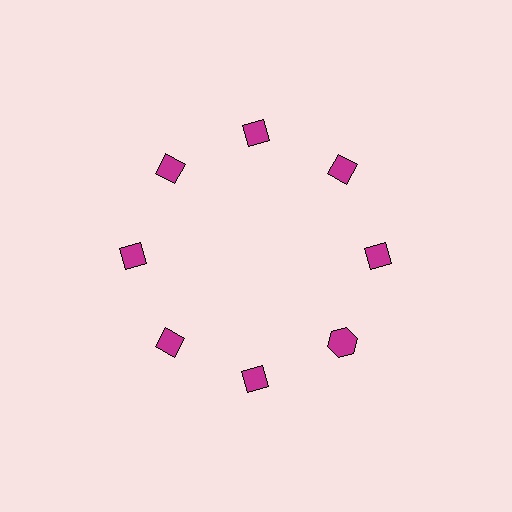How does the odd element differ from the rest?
It has a different shape: hexagon instead of diamond.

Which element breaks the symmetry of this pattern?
The magenta hexagon at roughly the 4 o'clock position breaks the symmetry. All other shapes are magenta diamonds.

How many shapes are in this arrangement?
There are 8 shapes arranged in a ring pattern.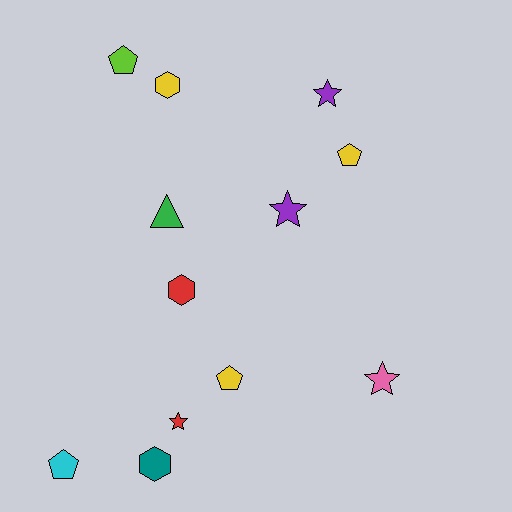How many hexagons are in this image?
There are 3 hexagons.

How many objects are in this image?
There are 12 objects.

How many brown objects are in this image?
There are no brown objects.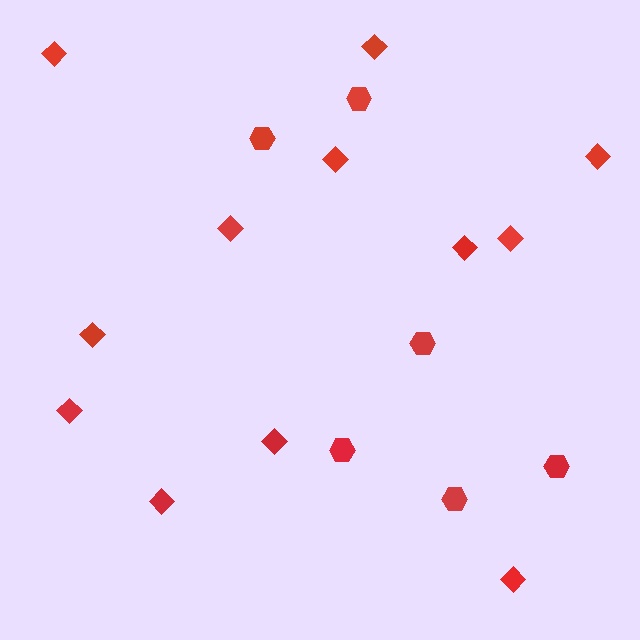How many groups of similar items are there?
There are 2 groups: one group of hexagons (6) and one group of diamonds (12).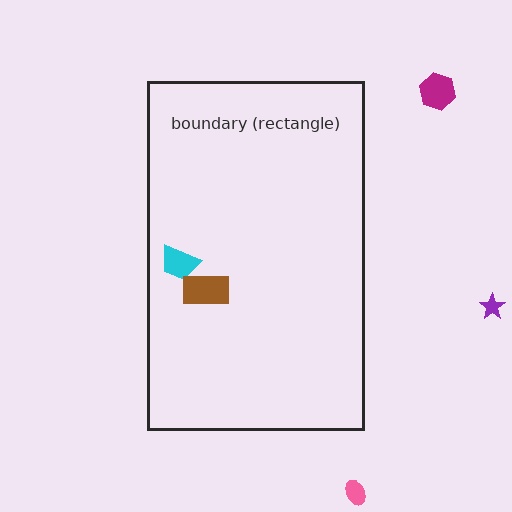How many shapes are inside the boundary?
2 inside, 3 outside.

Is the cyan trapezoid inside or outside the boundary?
Inside.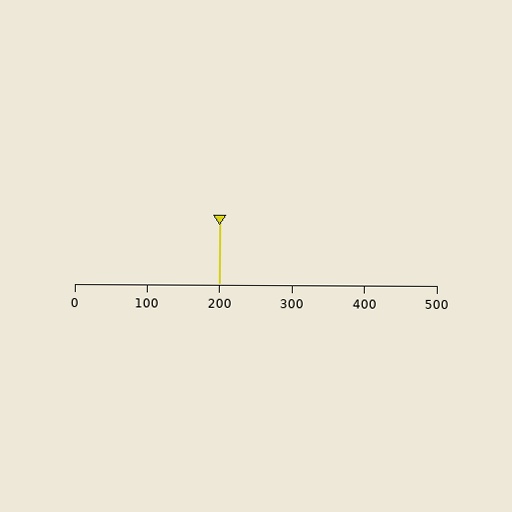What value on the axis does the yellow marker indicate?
The marker indicates approximately 200.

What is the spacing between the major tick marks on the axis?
The major ticks are spaced 100 apart.